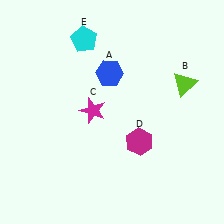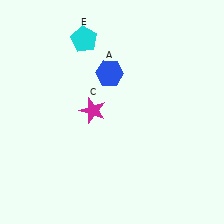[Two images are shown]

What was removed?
The magenta hexagon (D), the lime triangle (B) were removed in Image 2.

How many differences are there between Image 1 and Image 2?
There are 2 differences between the two images.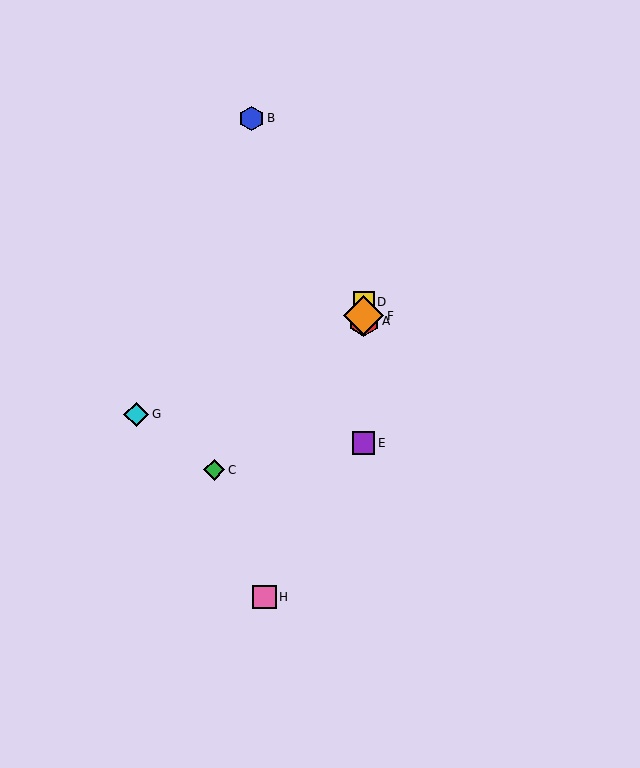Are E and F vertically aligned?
Yes, both are at x≈364.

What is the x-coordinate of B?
Object B is at x≈251.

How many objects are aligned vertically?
4 objects (A, D, E, F) are aligned vertically.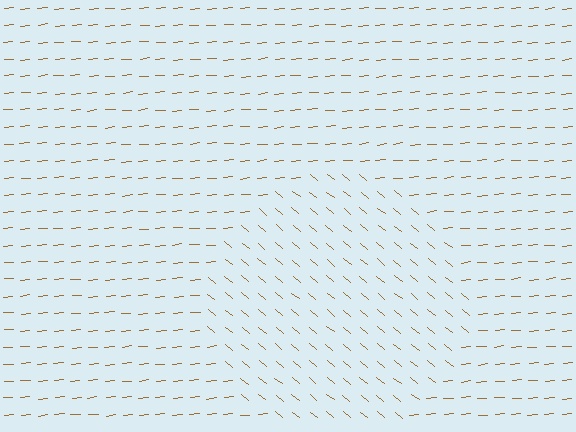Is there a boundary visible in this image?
Yes, there is a texture boundary formed by a change in line orientation.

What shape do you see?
I see a circle.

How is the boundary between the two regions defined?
The boundary is defined purely by a change in line orientation (approximately 45 degrees difference). All lines are the same color and thickness.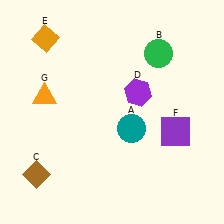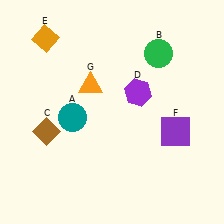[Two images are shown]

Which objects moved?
The objects that moved are: the teal circle (A), the brown diamond (C), the orange triangle (G).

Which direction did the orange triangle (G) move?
The orange triangle (G) moved right.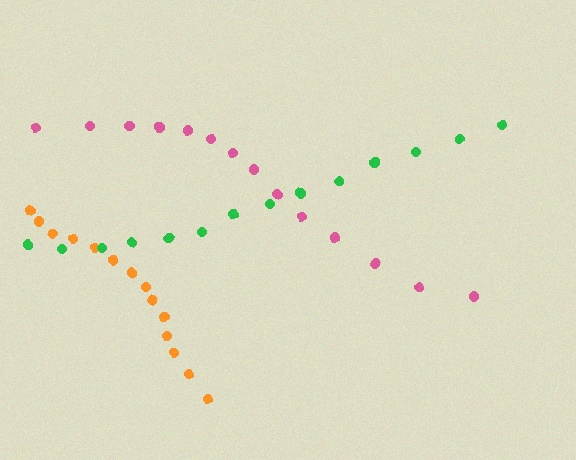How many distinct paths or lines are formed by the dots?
There are 3 distinct paths.